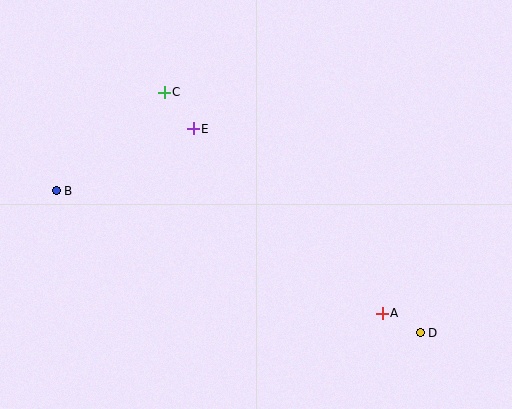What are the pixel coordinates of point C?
Point C is at (164, 92).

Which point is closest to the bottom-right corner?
Point D is closest to the bottom-right corner.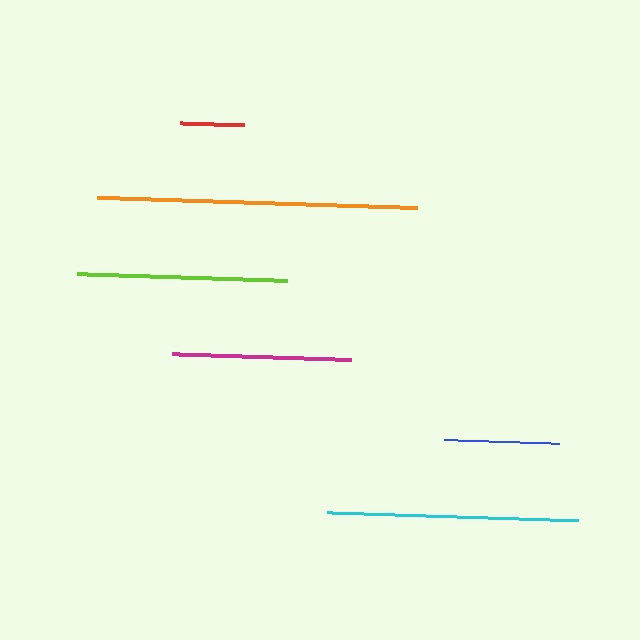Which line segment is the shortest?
The red line is the shortest at approximately 64 pixels.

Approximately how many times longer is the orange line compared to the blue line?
The orange line is approximately 2.8 times the length of the blue line.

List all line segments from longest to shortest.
From longest to shortest: orange, cyan, lime, magenta, blue, red.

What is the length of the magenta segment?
The magenta segment is approximately 179 pixels long.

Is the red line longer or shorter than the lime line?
The lime line is longer than the red line.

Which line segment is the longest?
The orange line is the longest at approximately 319 pixels.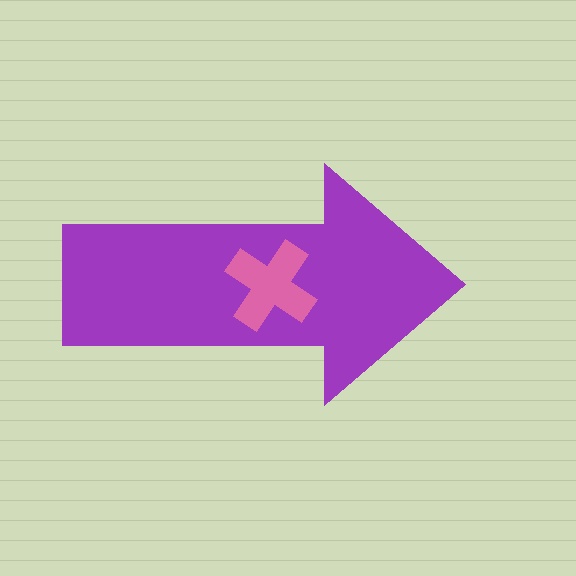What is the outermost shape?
The purple arrow.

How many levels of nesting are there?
2.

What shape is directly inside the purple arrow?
The pink cross.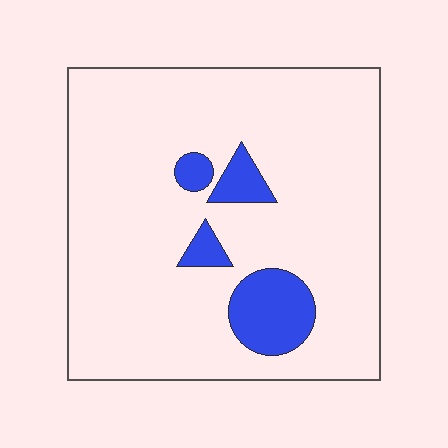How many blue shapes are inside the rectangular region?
4.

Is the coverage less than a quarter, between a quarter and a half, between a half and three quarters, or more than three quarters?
Less than a quarter.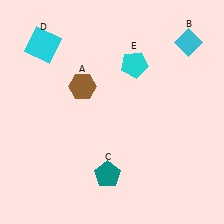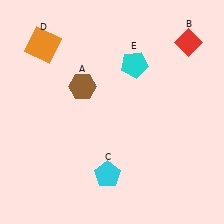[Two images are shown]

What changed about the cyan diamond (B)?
In Image 1, B is cyan. In Image 2, it changed to red.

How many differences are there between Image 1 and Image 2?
There are 3 differences between the two images.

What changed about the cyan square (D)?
In Image 1, D is cyan. In Image 2, it changed to orange.